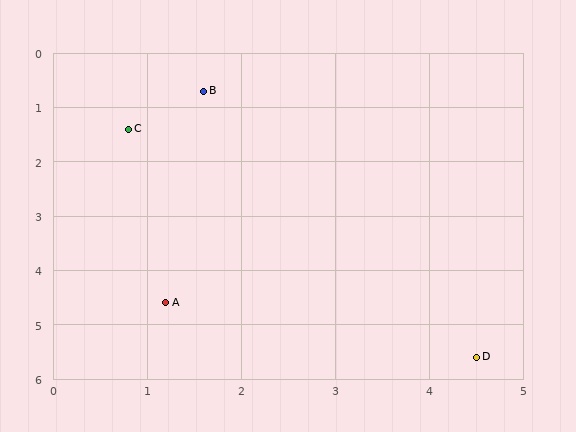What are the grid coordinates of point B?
Point B is at approximately (1.6, 0.7).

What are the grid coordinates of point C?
Point C is at approximately (0.8, 1.4).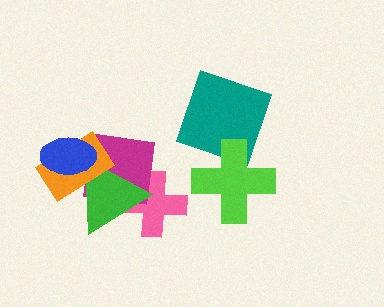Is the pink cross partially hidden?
Yes, it is partially covered by another shape.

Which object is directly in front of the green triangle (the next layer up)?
The orange rectangle is directly in front of the green triangle.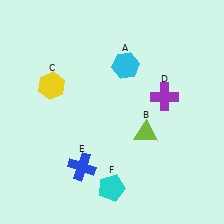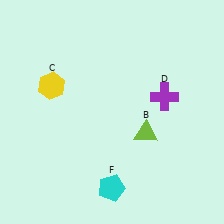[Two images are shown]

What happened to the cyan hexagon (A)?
The cyan hexagon (A) was removed in Image 2. It was in the top-right area of Image 1.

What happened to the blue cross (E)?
The blue cross (E) was removed in Image 2. It was in the bottom-left area of Image 1.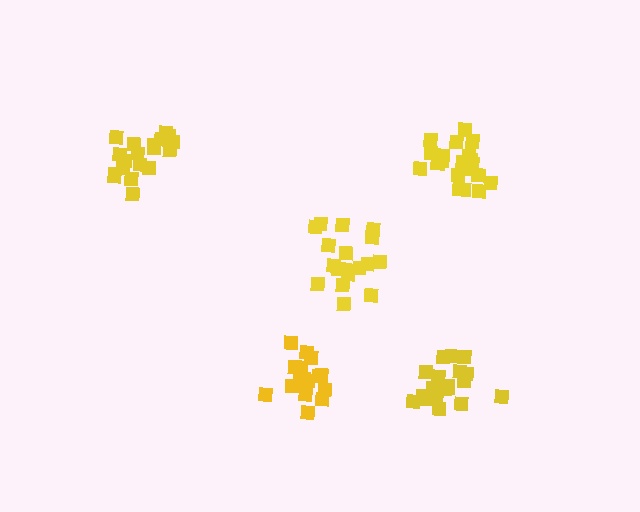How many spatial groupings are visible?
There are 5 spatial groupings.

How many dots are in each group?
Group 1: 17 dots, Group 2: 21 dots, Group 3: 21 dots, Group 4: 18 dots, Group 5: 19 dots (96 total).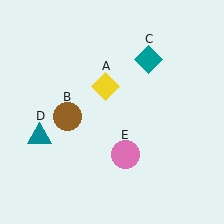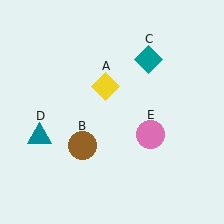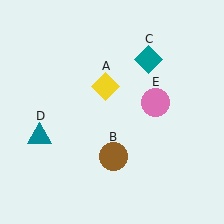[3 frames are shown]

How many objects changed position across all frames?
2 objects changed position: brown circle (object B), pink circle (object E).